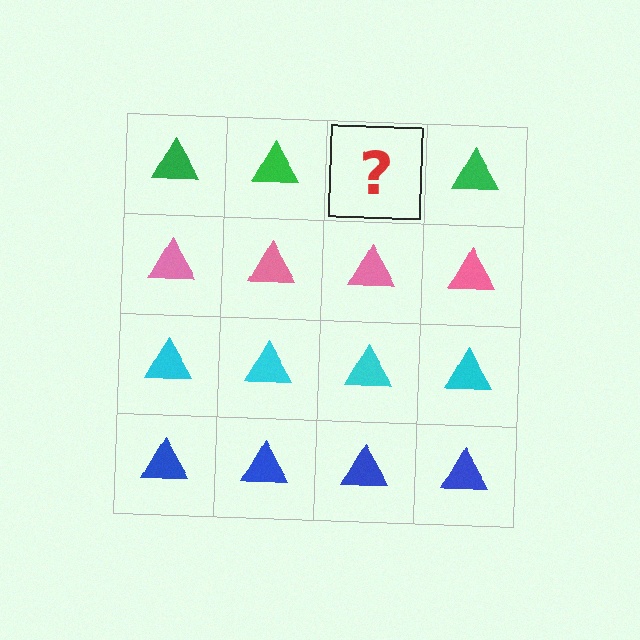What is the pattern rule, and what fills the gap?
The rule is that each row has a consistent color. The gap should be filled with a green triangle.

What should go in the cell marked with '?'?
The missing cell should contain a green triangle.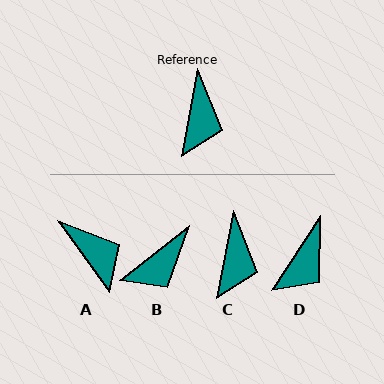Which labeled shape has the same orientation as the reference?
C.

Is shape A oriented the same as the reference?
No, it is off by about 47 degrees.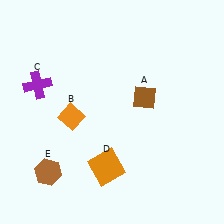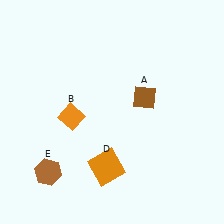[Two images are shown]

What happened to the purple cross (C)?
The purple cross (C) was removed in Image 2. It was in the top-left area of Image 1.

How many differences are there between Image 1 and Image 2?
There is 1 difference between the two images.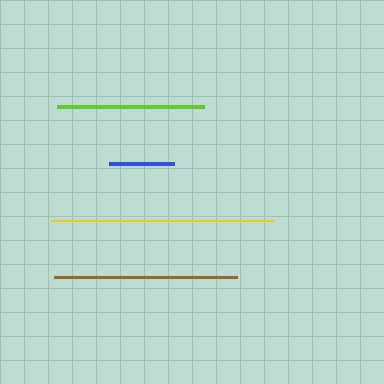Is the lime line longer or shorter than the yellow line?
The yellow line is longer than the lime line.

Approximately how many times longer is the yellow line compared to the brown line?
The yellow line is approximately 1.2 times the length of the brown line.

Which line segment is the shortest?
The blue line is the shortest at approximately 65 pixels.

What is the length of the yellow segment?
The yellow segment is approximately 222 pixels long.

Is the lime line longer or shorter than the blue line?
The lime line is longer than the blue line.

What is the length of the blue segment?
The blue segment is approximately 65 pixels long.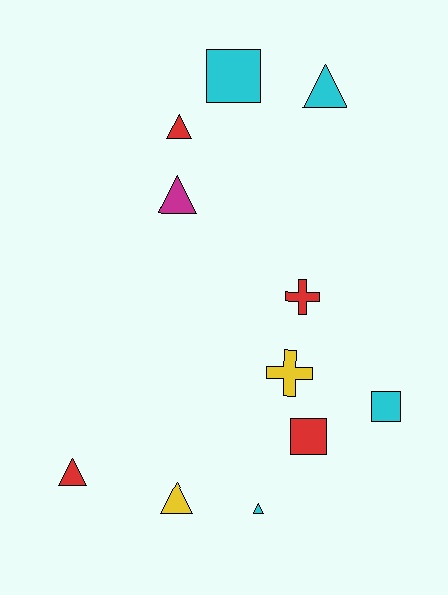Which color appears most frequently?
Red, with 4 objects.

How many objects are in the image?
There are 11 objects.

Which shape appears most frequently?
Triangle, with 6 objects.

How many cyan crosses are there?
There are no cyan crosses.